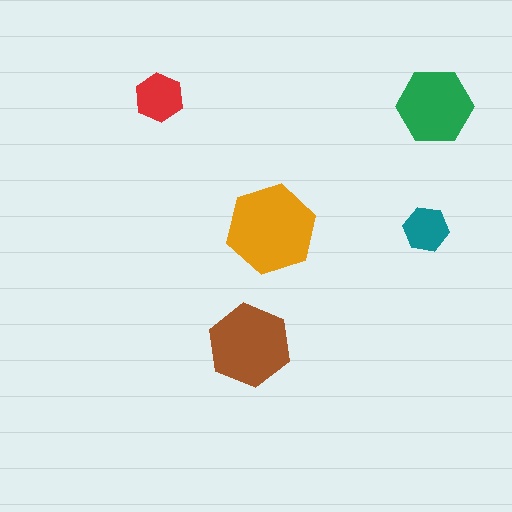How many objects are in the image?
There are 5 objects in the image.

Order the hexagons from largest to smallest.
the orange one, the brown one, the green one, the red one, the teal one.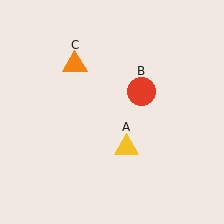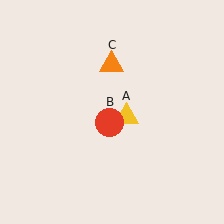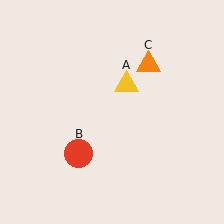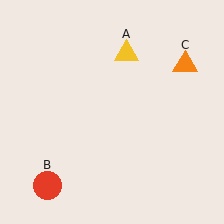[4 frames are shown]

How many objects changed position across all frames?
3 objects changed position: yellow triangle (object A), red circle (object B), orange triangle (object C).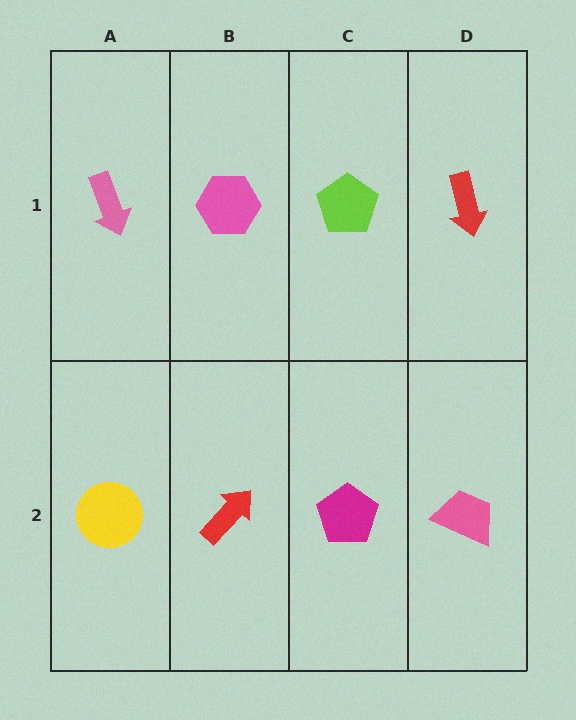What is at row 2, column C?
A magenta pentagon.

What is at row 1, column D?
A red arrow.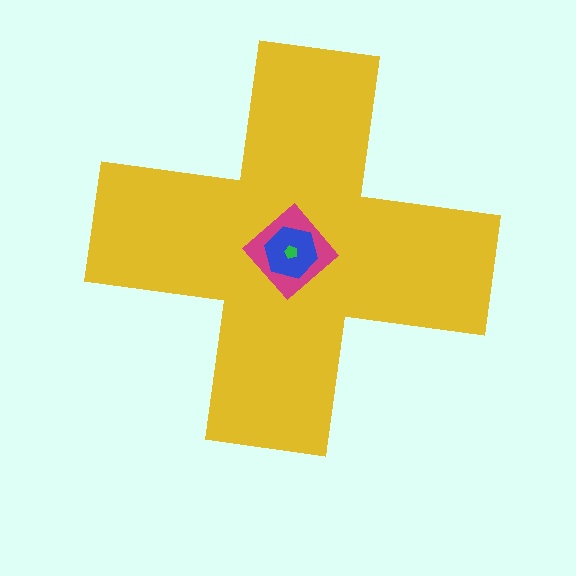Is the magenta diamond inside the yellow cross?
Yes.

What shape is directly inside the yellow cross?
The magenta diamond.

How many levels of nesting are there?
4.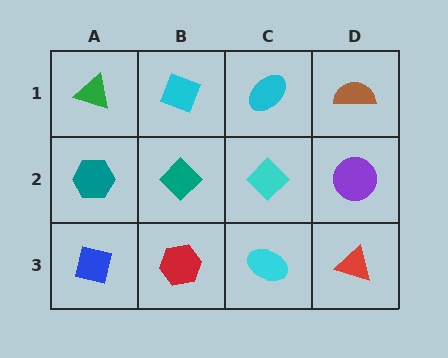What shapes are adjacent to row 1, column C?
A cyan diamond (row 2, column C), a cyan diamond (row 1, column B), a brown semicircle (row 1, column D).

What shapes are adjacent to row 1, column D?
A purple circle (row 2, column D), a cyan ellipse (row 1, column C).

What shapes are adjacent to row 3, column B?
A teal diamond (row 2, column B), a blue square (row 3, column A), a cyan ellipse (row 3, column C).